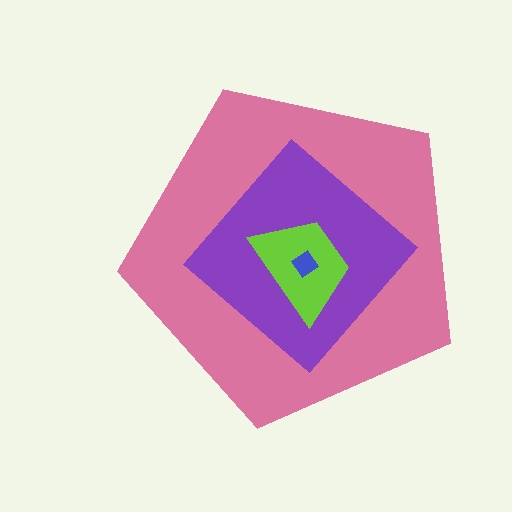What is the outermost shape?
The pink pentagon.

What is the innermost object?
The blue diamond.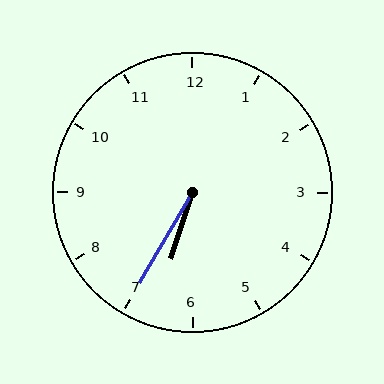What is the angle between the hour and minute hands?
Approximately 12 degrees.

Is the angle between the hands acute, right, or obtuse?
It is acute.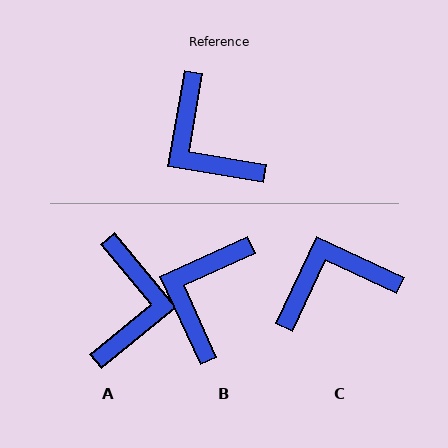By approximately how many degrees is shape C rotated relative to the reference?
Approximately 105 degrees clockwise.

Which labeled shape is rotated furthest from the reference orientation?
A, about 139 degrees away.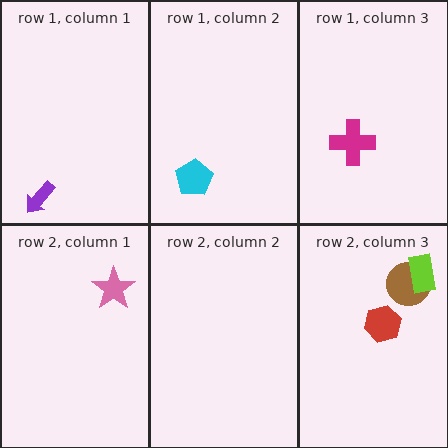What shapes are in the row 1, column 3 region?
The magenta cross.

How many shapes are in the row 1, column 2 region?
1.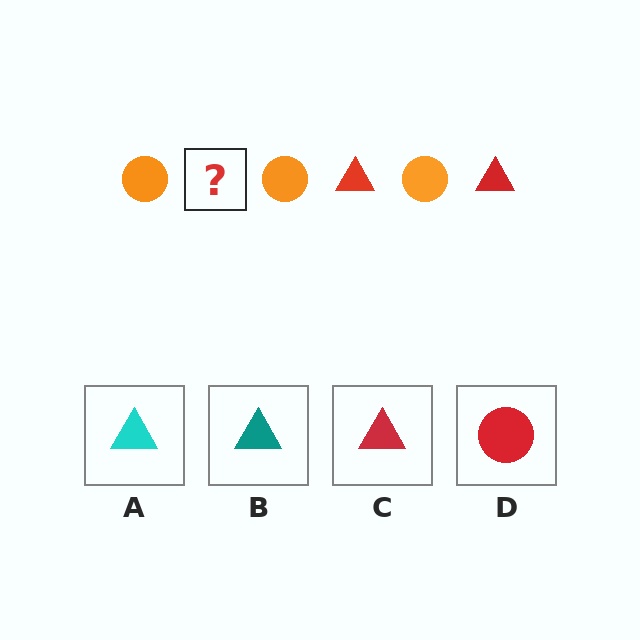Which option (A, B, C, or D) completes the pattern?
C.